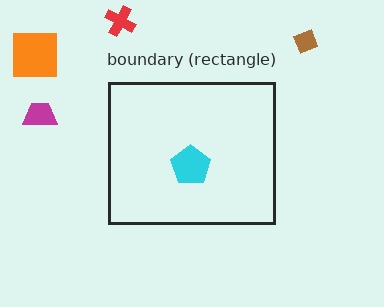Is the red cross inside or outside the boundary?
Outside.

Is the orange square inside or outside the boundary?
Outside.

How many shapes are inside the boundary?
1 inside, 4 outside.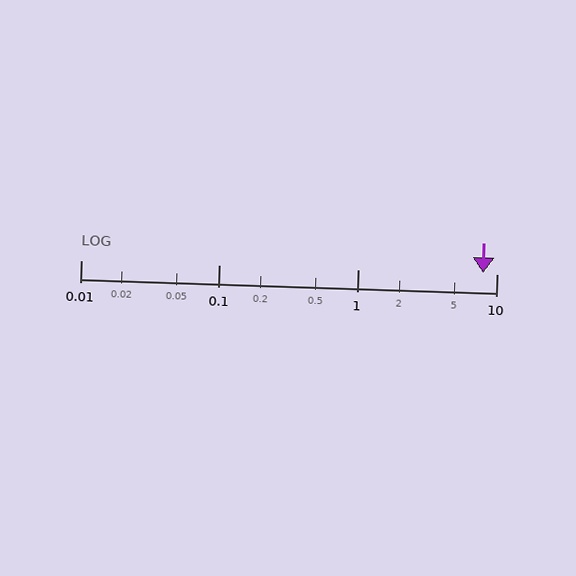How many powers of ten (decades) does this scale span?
The scale spans 3 decades, from 0.01 to 10.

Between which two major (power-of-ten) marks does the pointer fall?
The pointer is between 1 and 10.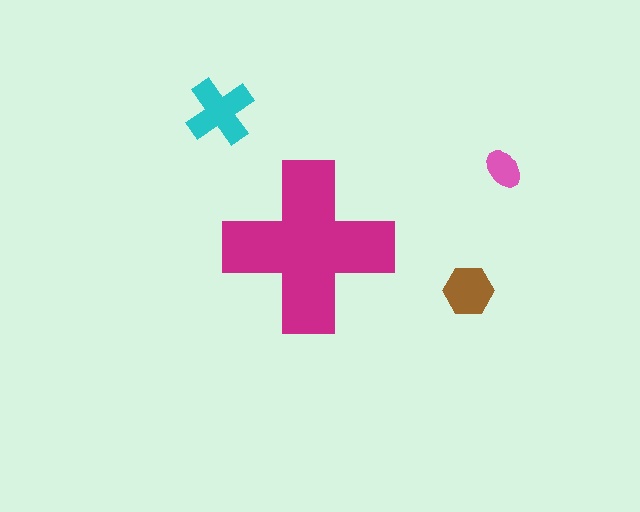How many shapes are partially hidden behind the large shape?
0 shapes are partially hidden.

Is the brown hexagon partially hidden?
No, the brown hexagon is fully visible.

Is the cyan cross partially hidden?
No, the cyan cross is fully visible.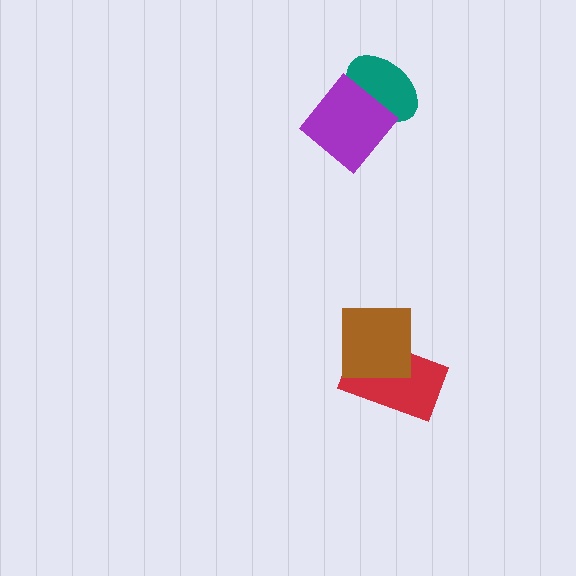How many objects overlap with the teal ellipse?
1 object overlaps with the teal ellipse.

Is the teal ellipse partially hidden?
Yes, it is partially covered by another shape.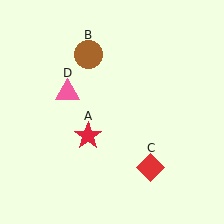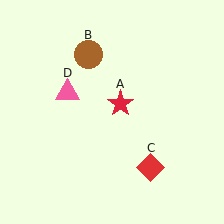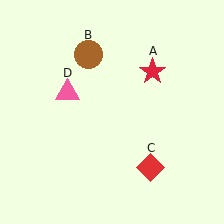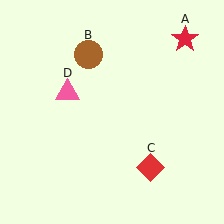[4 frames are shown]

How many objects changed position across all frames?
1 object changed position: red star (object A).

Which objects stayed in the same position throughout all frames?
Brown circle (object B) and red diamond (object C) and pink triangle (object D) remained stationary.